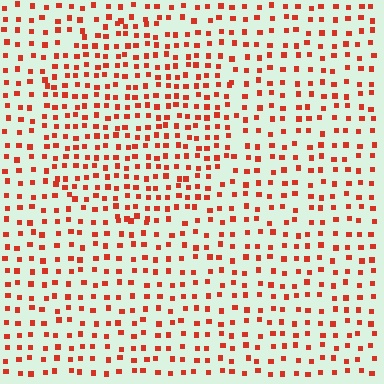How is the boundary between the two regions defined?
The boundary is defined by a change in element density (approximately 1.6x ratio). All elements are the same color, size, and shape.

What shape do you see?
I see a circle.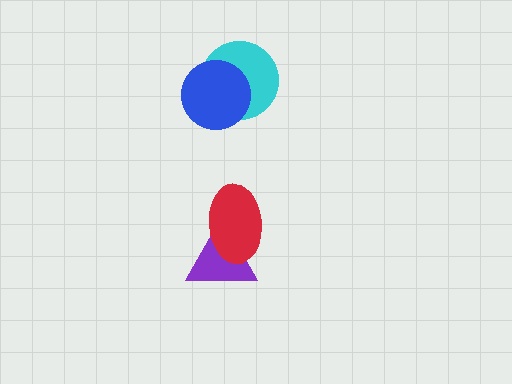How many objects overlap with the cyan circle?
1 object overlaps with the cyan circle.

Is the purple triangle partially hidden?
Yes, it is partially covered by another shape.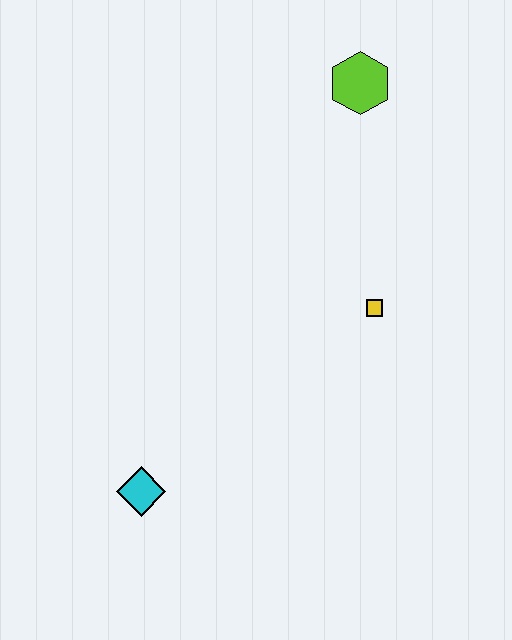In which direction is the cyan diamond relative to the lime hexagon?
The cyan diamond is below the lime hexagon.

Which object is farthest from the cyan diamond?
The lime hexagon is farthest from the cyan diamond.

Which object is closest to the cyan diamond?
The yellow square is closest to the cyan diamond.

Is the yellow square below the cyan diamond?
No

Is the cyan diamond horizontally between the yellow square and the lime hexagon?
No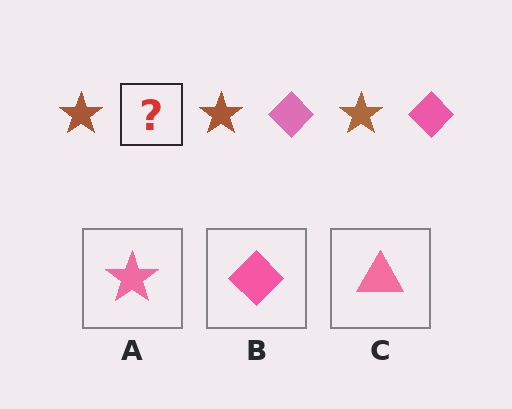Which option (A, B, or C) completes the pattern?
B.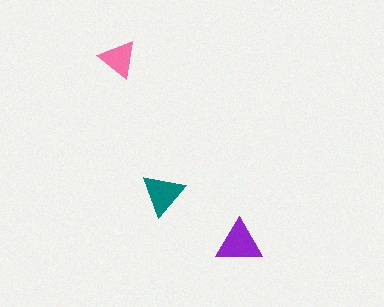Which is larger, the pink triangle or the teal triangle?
The teal one.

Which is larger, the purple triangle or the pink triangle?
The purple one.